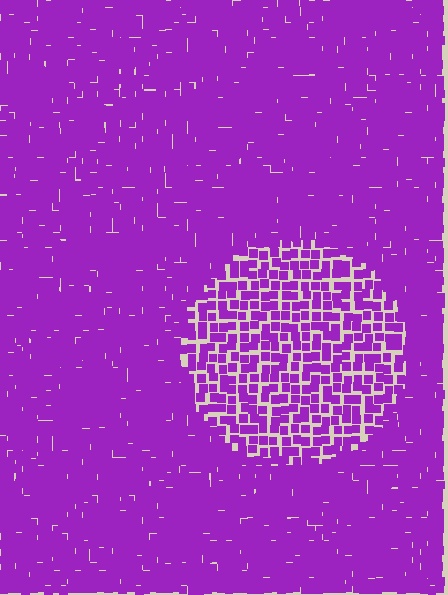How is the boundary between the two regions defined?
The boundary is defined by a change in element density (approximately 1.9x ratio). All elements are the same color, size, and shape.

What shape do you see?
I see a circle.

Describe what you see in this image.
The image contains small purple elements arranged at two different densities. A circle-shaped region is visible where the elements are less densely packed than the surrounding area.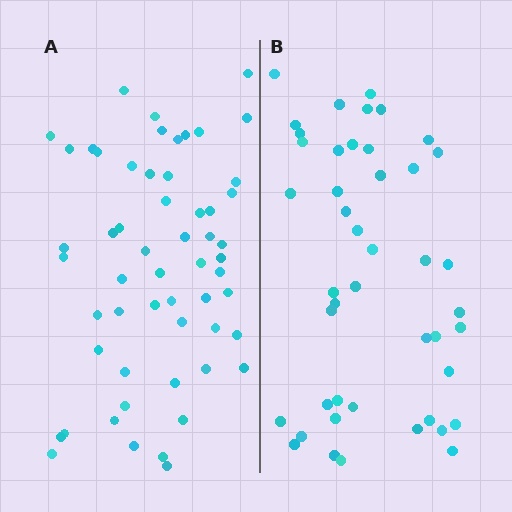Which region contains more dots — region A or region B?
Region A (the left region) has more dots.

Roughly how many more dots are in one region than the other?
Region A has roughly 12 or so more dots than region B.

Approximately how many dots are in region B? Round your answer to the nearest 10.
About 40 dots. (The exact count is 45, which rounds to 40.)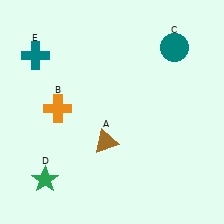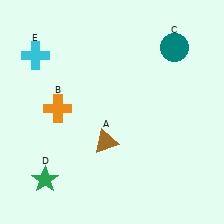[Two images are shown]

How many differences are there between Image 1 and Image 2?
There is 1 difference between the two images.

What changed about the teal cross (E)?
In Image 1, E is teal. In Image 2, it changed to cyan.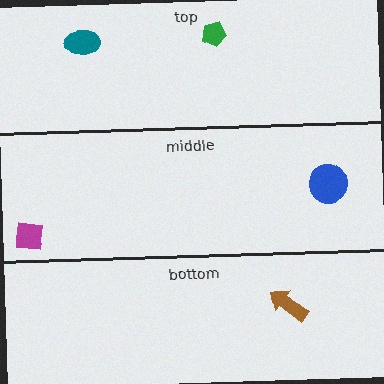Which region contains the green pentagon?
The top region.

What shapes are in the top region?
The teal ellipse, the green pentagon.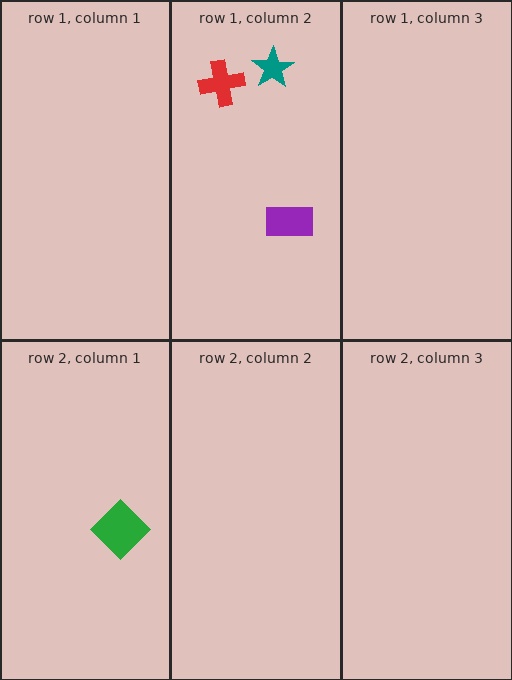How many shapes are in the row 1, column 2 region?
3.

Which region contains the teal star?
The row 1, column 2 region.